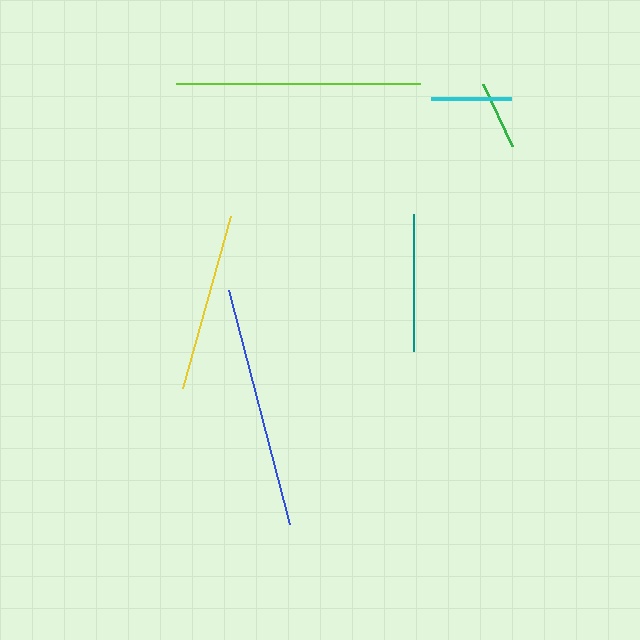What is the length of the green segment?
The green segment is approximately 69 pixels long.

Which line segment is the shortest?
The green line is the shortest at approximately 69 pixels.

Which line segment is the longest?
The lime line is the longest at approximately 244 pixels.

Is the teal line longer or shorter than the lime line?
The lime line is longer than the teal line.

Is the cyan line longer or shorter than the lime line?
The lime line is longer than the cyan line.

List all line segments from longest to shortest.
From longest to shortest: lime, blue, yellow, teal, cyan, green.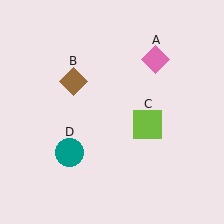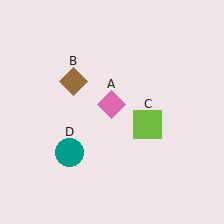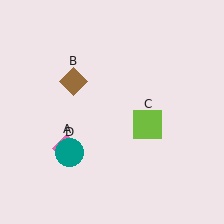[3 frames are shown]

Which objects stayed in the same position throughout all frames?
Brown diamond (object B) and lime square (object C) and teal circle (object D) remained stationary.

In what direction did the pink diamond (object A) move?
The pink diamond (object A) moved down and to the left.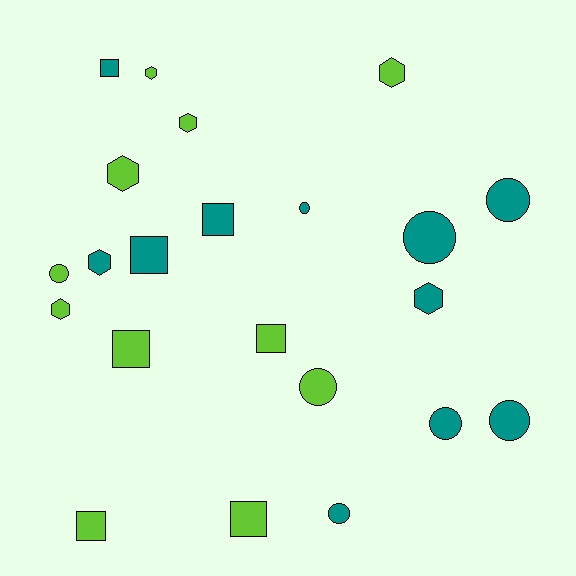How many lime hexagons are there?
There are 5 lime hexagons.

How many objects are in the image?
There are 22 objects.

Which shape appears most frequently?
Circle, with 8 objects.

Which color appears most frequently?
Lime, with 11 objects.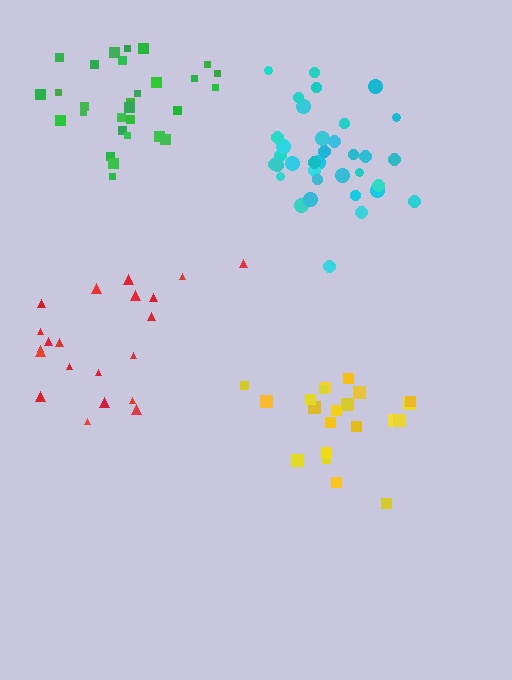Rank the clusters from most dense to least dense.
cyan, green, yellow, red.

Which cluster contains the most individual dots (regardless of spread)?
Cyan (35).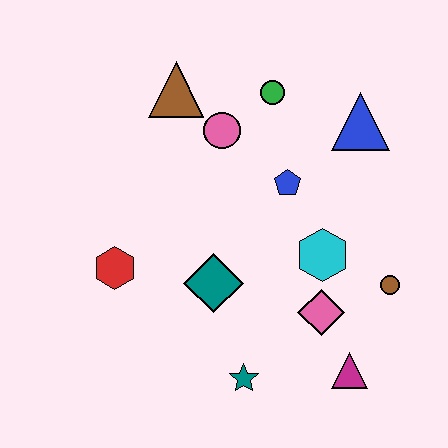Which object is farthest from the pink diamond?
The brown triangle is farthest from the pink diamond.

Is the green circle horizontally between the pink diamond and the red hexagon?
Yes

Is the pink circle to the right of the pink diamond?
No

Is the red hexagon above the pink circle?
No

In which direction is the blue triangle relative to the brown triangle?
The blue triangle is to the right of the brown triangle.